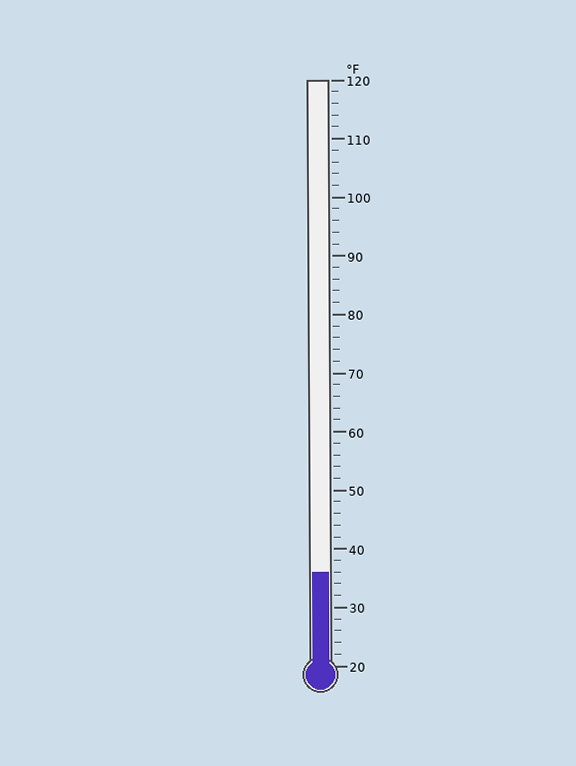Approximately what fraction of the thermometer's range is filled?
The thermometer is filled to approximately 15% of its range.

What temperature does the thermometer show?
The thermometer shows approximately 36°F.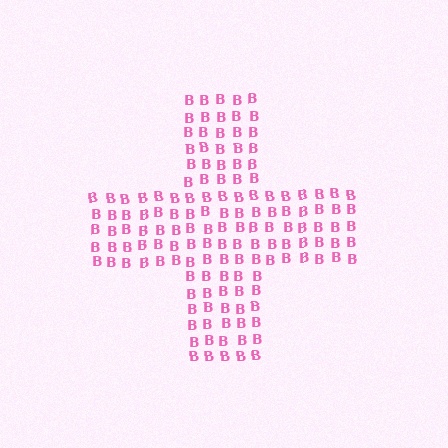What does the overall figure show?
The overall figure shows a cross.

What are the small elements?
The small elements are letter B's.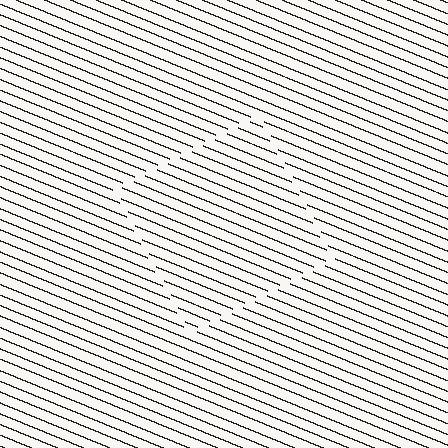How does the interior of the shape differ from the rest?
The interior of the shape contains the same grating, shifted by half a period — the contour is defined by the phase discontinuity where line-ends from the inner and outer gratings abut.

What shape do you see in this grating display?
An illusory square. The interior of the shape contains the same grating, shifted by half a period — the contour is defined by the phase discontinuity where line-ends from the inner and outer gratings abut.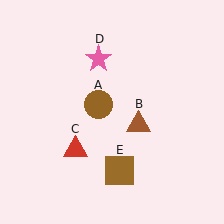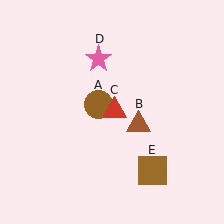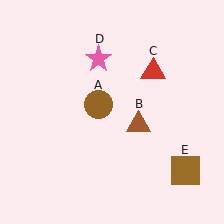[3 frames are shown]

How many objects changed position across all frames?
2 objects changed position: red triangle (object C), brown square (object E).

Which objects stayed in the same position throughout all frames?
Brown circle (object A) and brown triangle (object B) and pink star (object D) remained stationary.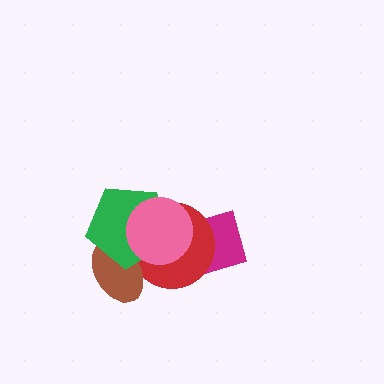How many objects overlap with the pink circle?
4 objects overlap with the pink circle.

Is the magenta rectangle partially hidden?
Yes, it is partially covered by another shape.